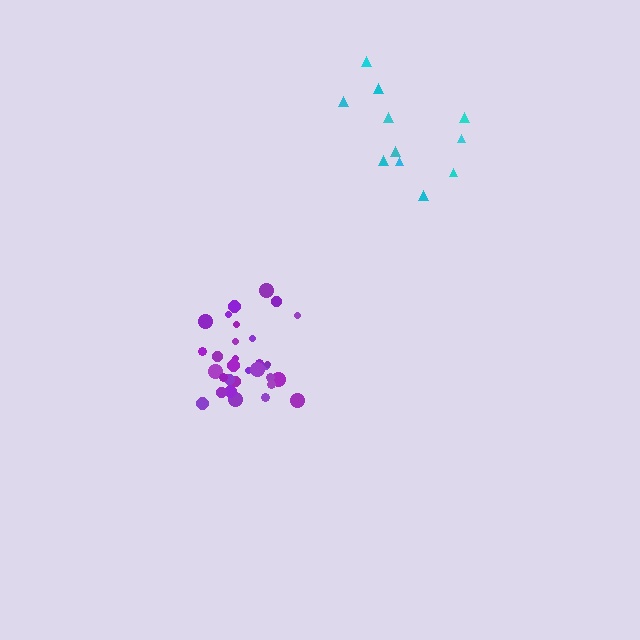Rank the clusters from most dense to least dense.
purple, cyan.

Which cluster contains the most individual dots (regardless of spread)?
Purple (31).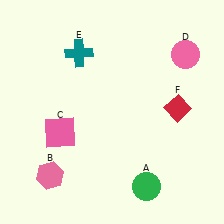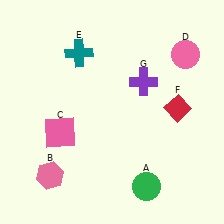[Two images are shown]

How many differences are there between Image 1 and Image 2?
There is 1 difference between the two images.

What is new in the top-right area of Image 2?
A purple cross (G) was added in the top-right area of Image 2.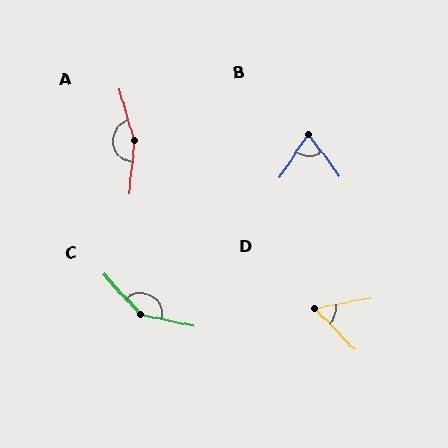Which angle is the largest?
A, at approximately 158 degrees.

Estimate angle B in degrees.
Approximately 70 degrees.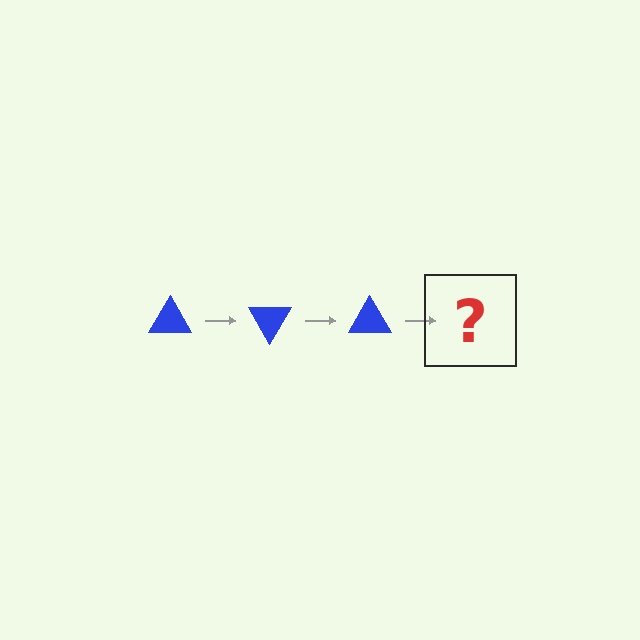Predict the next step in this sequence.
The next step is a blue triangle rotated 180 degrees.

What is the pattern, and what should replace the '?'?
The pattern is that the triangle rotates 60 degrees each step. The '?' should be a blue triangle rotated 180 degrees.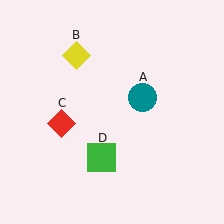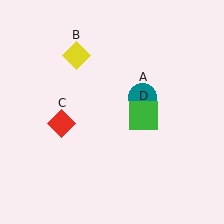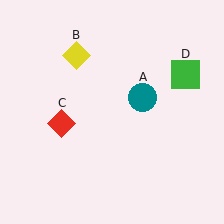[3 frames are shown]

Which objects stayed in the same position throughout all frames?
Teal circle (object A) and yellow diamond (object B) and red diamond (object C) remained stationary.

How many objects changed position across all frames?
1 object changed position: green square (object D).